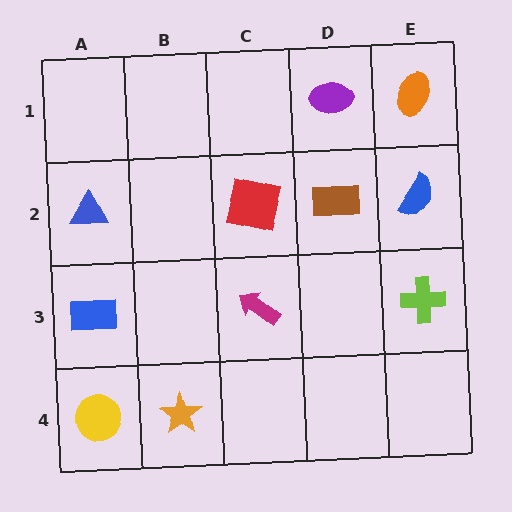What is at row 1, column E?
An orange ellipse.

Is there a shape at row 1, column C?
No, that cell is empty.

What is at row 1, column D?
A purple ellipse.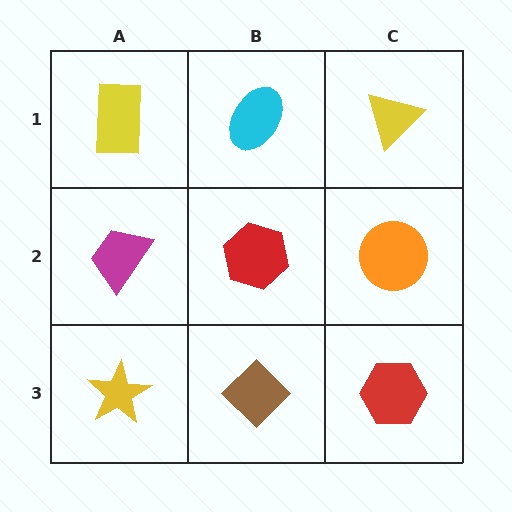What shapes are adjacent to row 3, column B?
A red hexagon (row 2, column B), a yellow star (row 3, column A), a red hexagon (row 3, column C).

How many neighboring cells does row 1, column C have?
2.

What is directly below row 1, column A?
A magenta trapezoid.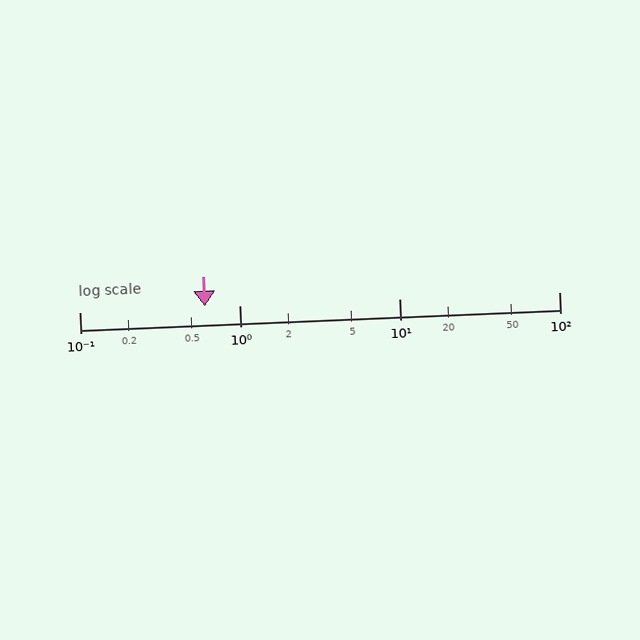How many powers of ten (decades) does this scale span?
The scale spans 3 decades, from 0.1 to 100.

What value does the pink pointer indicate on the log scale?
The pointer indicates approximately 0.61.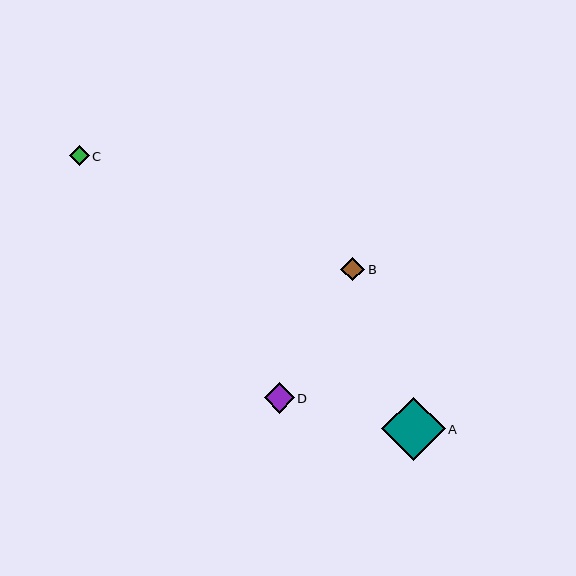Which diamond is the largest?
Diamond A is the largest with a size of approximately 64 pixels.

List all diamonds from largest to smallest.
From largest to smallest: A, D, B, C.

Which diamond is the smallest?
Diamond C is the smallest with a size of approximately 20 pixels.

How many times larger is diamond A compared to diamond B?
Diamond A is approximately 2.7 times the size of diamond B.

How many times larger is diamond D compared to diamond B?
Diamond D is approximately 1.3 times the size of diamond B.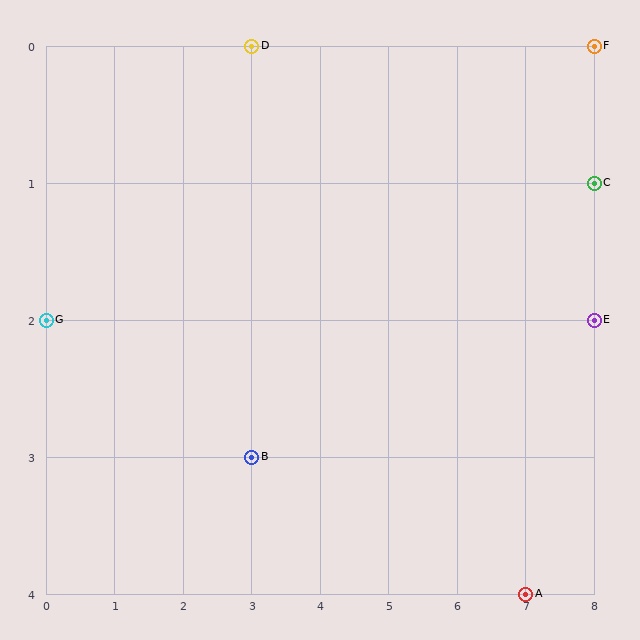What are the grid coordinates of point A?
Point A is at grid coordinates (7, 4).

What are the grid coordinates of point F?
Point F is at grid coordinates (8, 0).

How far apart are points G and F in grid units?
Points G and F are 8 columns and 2 rows apart (about 8.2 grid units diagonally).